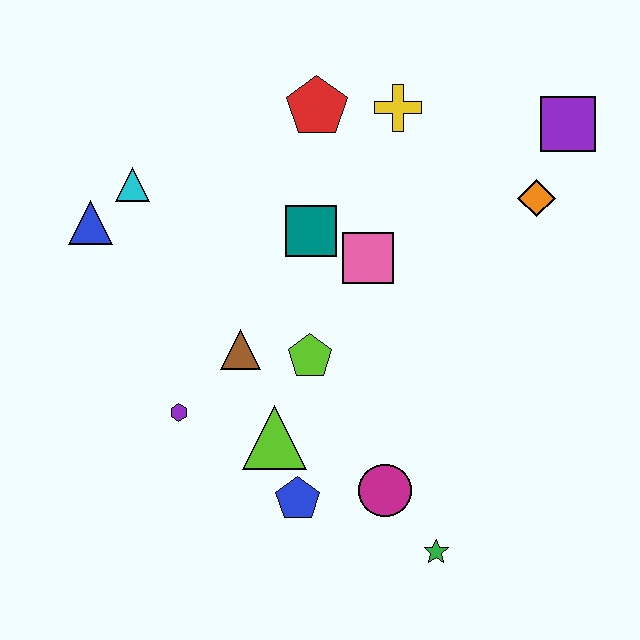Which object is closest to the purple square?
The orange diamond is closest to the purple square.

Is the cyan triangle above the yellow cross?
No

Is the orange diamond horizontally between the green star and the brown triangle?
No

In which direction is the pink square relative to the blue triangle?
The pink square is to the right of the blue triangle.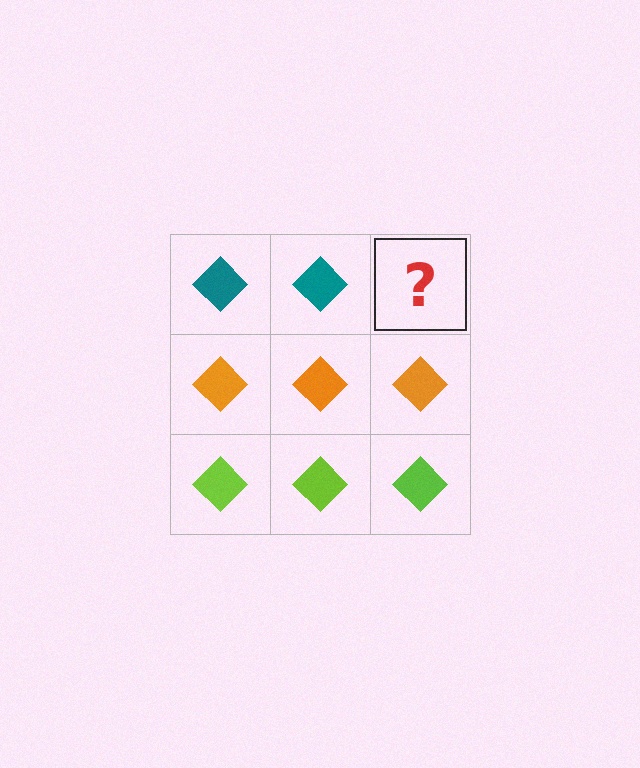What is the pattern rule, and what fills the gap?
The rule is that each row has a consistent color. The gap should be filled with a teal diamond.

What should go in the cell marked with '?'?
The missing cell should contain a teal diamond.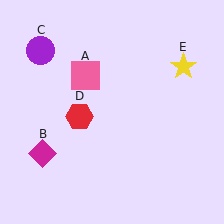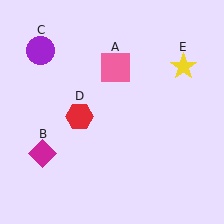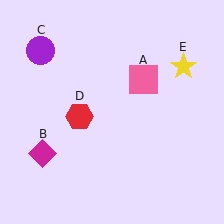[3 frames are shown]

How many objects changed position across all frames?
1 object changed position: pink square (object A).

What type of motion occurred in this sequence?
The pink square (object A) rotated clockwise around the center of the scene.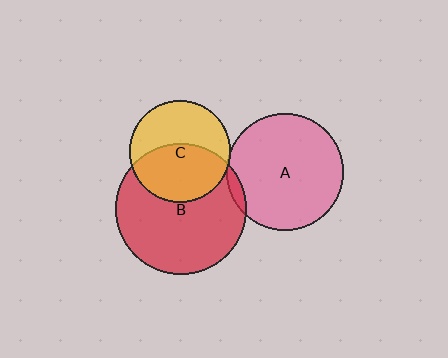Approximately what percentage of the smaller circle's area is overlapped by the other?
Approximately 5%.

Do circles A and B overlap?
Yes.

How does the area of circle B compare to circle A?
Approximately 1.2 times.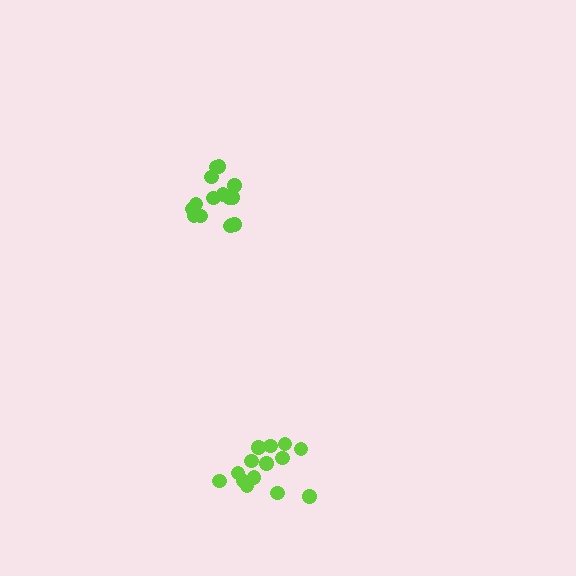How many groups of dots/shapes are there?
There are 2 groups.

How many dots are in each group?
Group 1: 16 dots, Group 2: 14 dots (30 total).